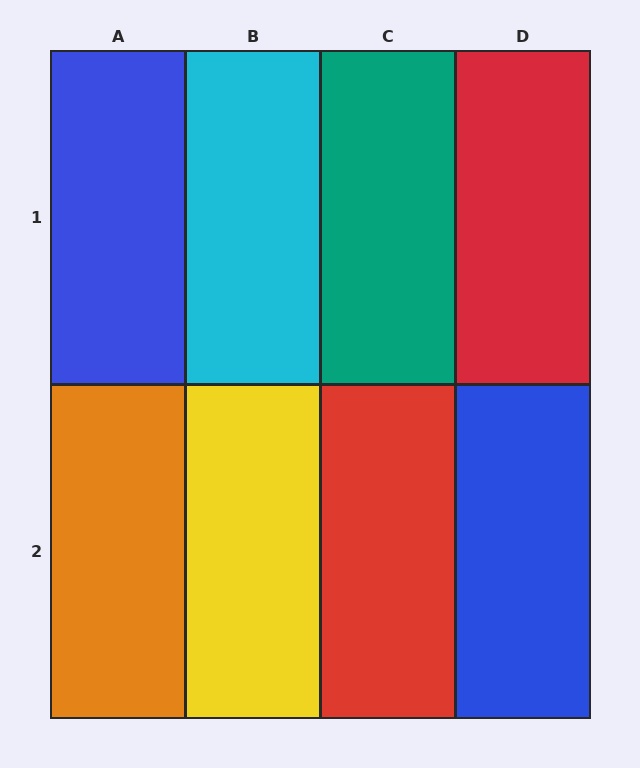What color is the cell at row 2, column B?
Yellow.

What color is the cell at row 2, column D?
Blue.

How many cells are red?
2 cells are red.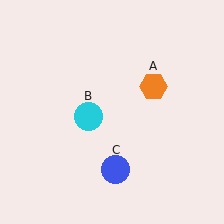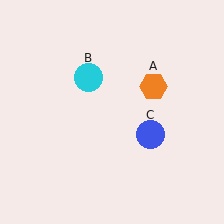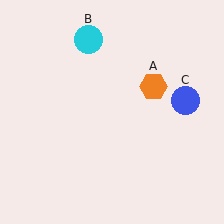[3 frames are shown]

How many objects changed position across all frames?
2 objects changed position: cyan circle (object B), blue circle (object C).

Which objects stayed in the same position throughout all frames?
Orange hexagon (object A) remained stationary.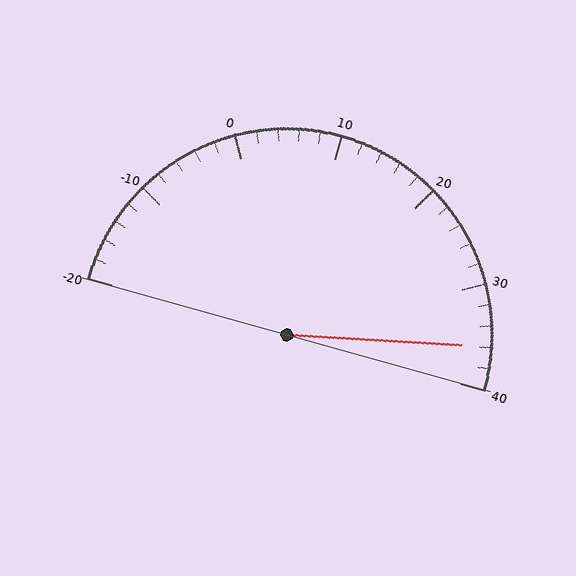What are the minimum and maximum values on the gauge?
The gauge ranges from -20 to 40.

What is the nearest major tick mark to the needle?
The nearest major tick mark is 40.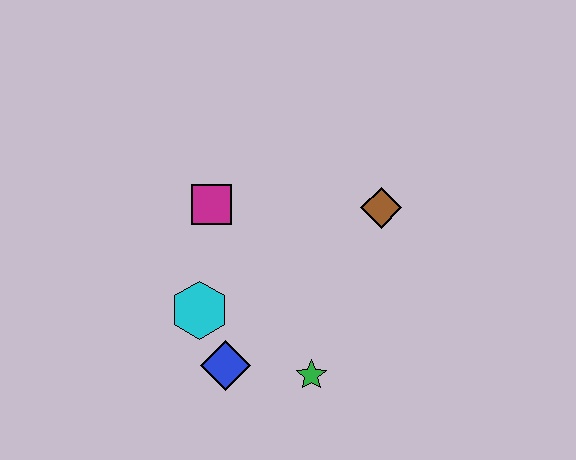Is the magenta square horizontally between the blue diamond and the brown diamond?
No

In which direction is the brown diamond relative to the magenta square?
The brown diamond is to the right of the magenta square.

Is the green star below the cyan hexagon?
Yes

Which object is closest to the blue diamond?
The cyan hexagon is closest to the blue diamond.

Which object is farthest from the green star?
The magenta square is farthest from the green star.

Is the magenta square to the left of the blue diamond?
Yes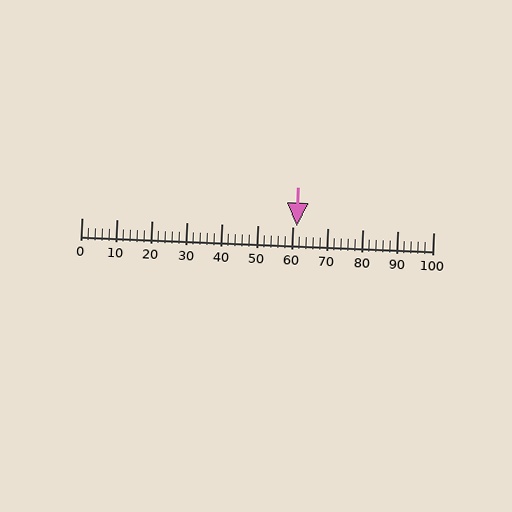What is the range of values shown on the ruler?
The ruler shows values from 0 to 100.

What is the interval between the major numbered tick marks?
The major tick marks are spaced 10 units apart.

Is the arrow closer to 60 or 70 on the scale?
The arrow is closer to 60.